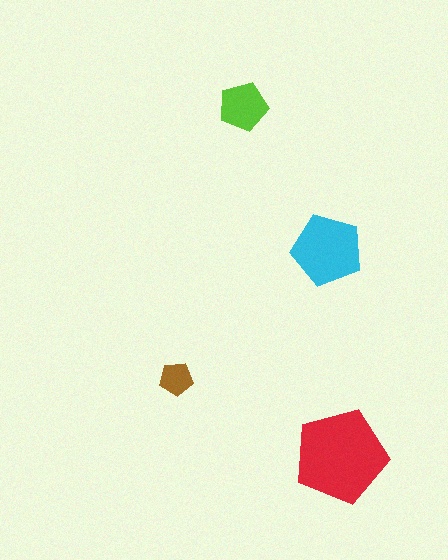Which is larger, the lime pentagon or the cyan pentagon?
The cyan one.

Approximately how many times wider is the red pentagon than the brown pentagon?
About 3 times wider.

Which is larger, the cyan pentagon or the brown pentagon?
The cyan one.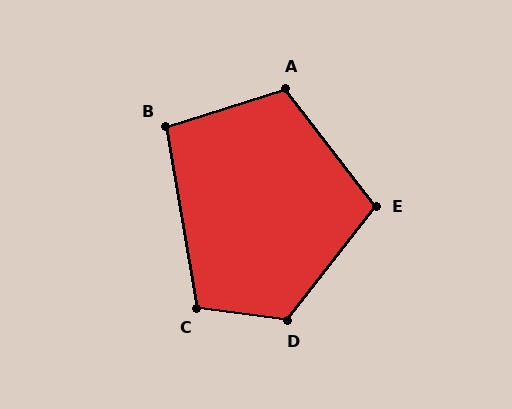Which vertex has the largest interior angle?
D, at approximately 121 degrees.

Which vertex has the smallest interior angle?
B, at approximately 98 degrees.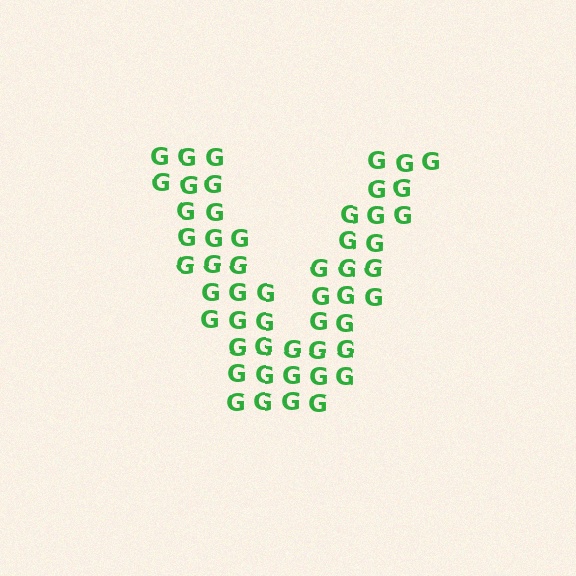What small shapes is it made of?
It is made of small letter G's.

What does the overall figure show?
The overall figure shows the letter V.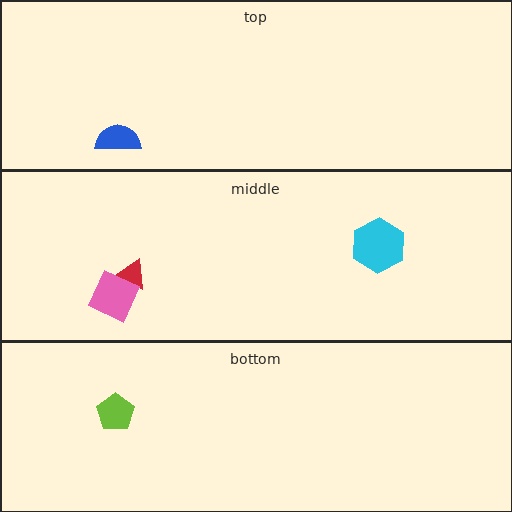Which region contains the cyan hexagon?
The middle region.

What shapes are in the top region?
The blue semicircle.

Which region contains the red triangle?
The middle region.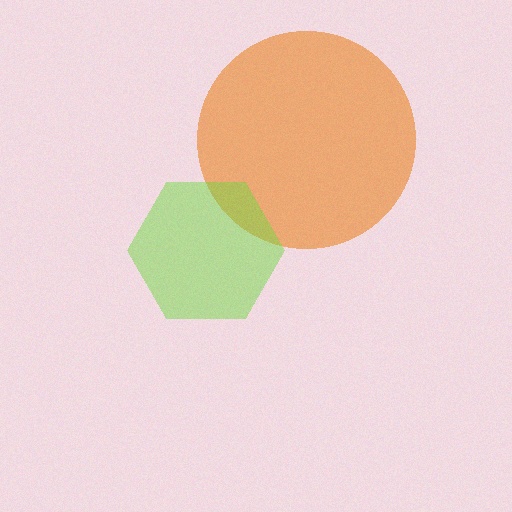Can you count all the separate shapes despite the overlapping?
Yes, there are 2 separate shapes.